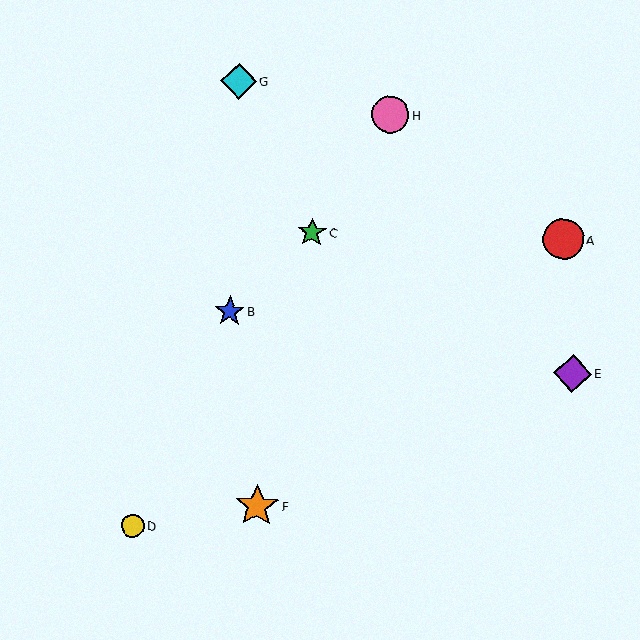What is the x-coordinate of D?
Object D is at x≈132.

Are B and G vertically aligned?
Yes, both are at x≈230.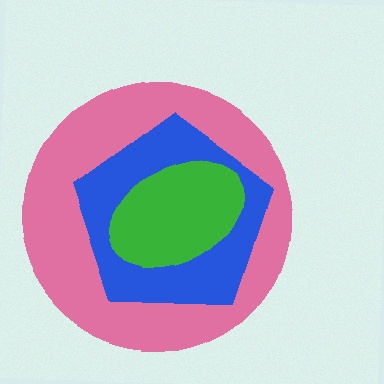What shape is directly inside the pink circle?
The blue pentagon.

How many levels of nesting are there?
3.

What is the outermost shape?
The pink circle.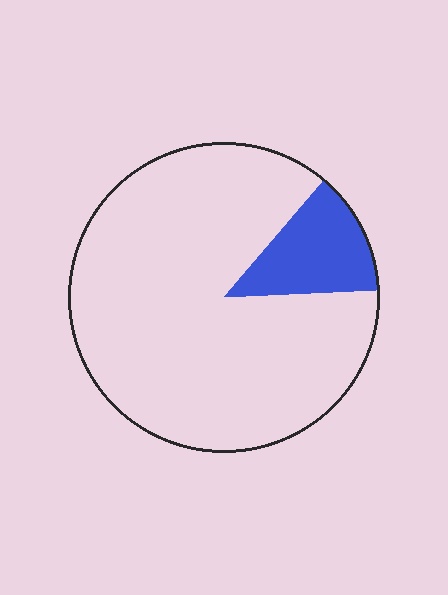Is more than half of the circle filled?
No.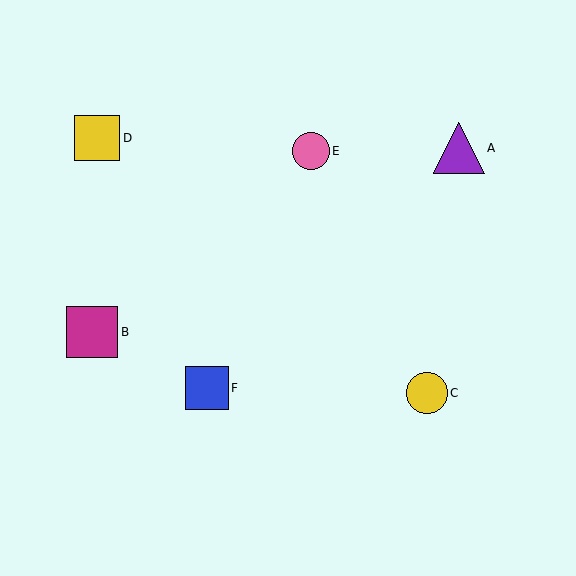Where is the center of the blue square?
The center of the blue square is at (207, 388).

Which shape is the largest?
The purple triangle (labeled A) is the largest.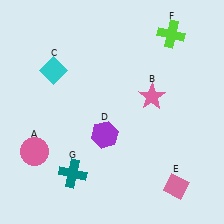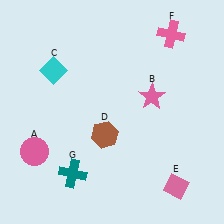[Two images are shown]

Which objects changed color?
D changed from purple to brown. F changed from lime to pink.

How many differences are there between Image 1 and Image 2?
There are 2 differences between the two images.